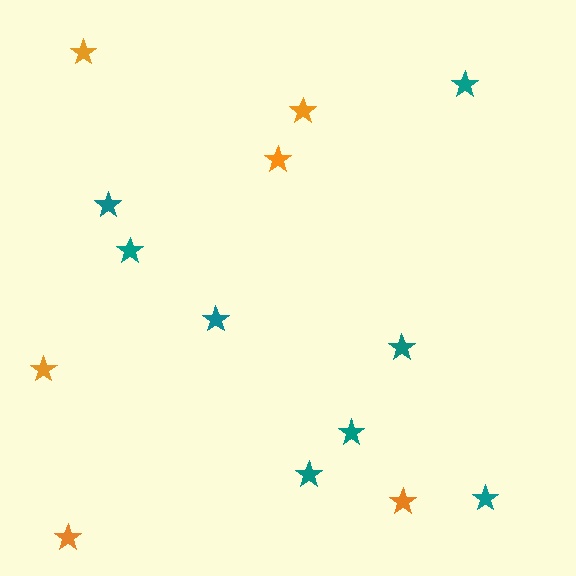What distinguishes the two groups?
There are 2 groups: one group of teal stars (8) and one group of orange stars (6).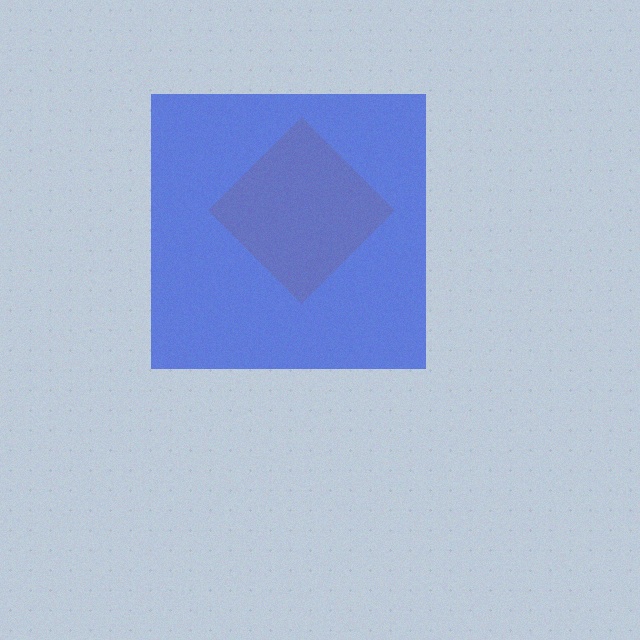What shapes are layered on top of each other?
The layered shapes are: an orange diamond, a blue square.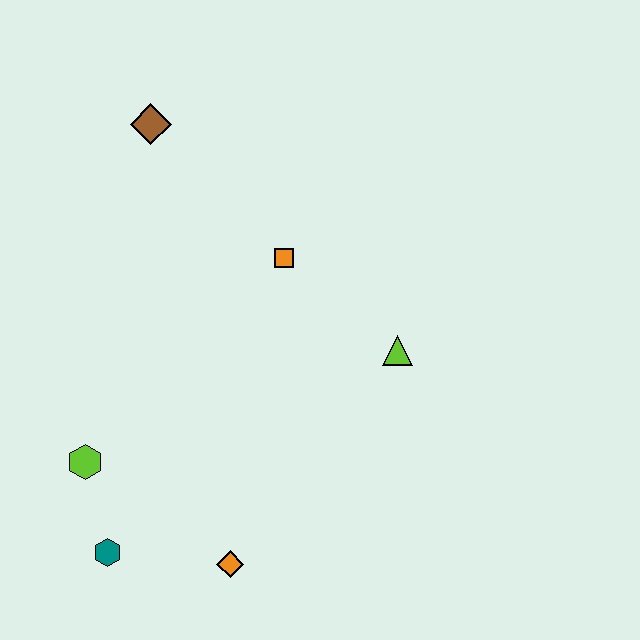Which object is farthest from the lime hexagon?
The brown diamond is farthest from the lime hexagon.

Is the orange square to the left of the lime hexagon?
No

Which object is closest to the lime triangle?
The orange square is closest to the lime triangle.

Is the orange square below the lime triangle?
No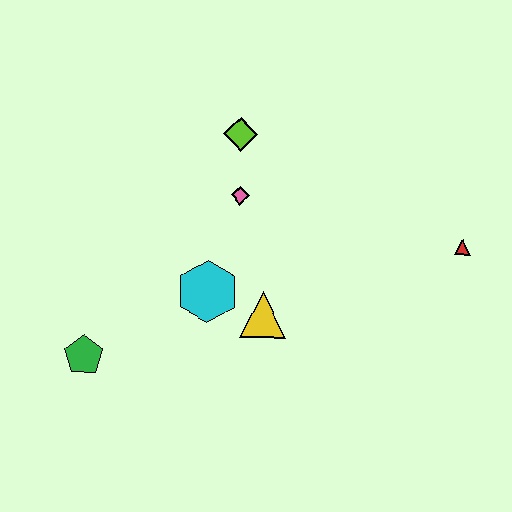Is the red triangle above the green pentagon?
Yes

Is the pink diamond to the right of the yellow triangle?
No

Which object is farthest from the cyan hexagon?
The red triangle is farthest from the cyan hexagon.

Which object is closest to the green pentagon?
The cyan hexagon is closest to the green pentagon.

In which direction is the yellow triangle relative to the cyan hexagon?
The yellow triangle is to the right of the cyan hexagon.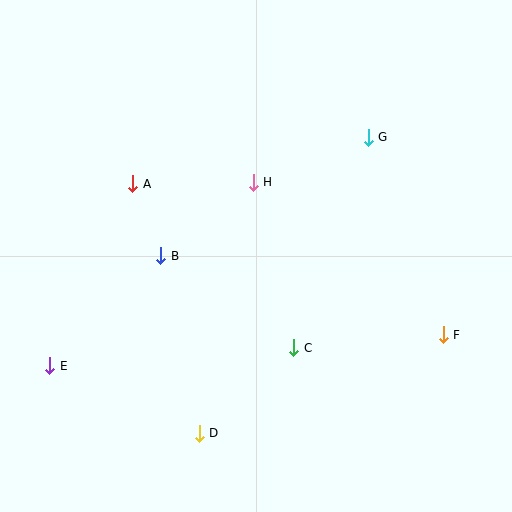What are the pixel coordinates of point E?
Point E is at (50, 366).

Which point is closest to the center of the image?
Point H at (253, 182) is closest to the center.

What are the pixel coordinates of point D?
Point D is at (199, 433).